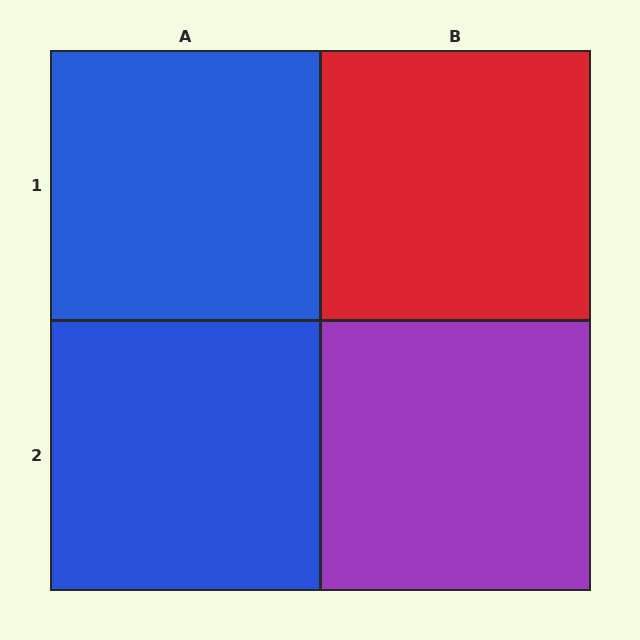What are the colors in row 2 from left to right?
Blue, purple.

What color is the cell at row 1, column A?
Blue.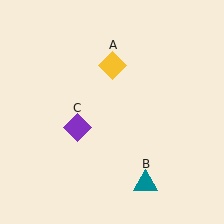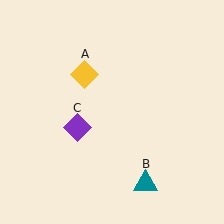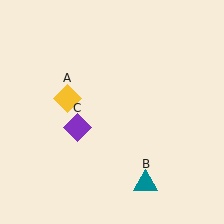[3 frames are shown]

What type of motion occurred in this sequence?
The yellow diamond (object A) rotated counterclockwise around the center of the scene.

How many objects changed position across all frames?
1 object changed position: yellow diamond (object A).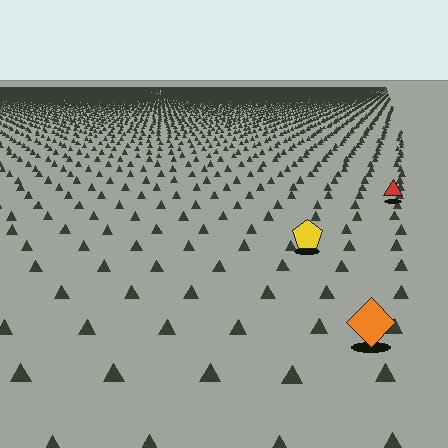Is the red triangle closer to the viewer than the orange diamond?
No. The orange diamond is closer — you can tell from the texture gradient: the ground texture is coarser near it.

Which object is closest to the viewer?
The orange diamond is closest. The texture marks near it are larger and more spread out.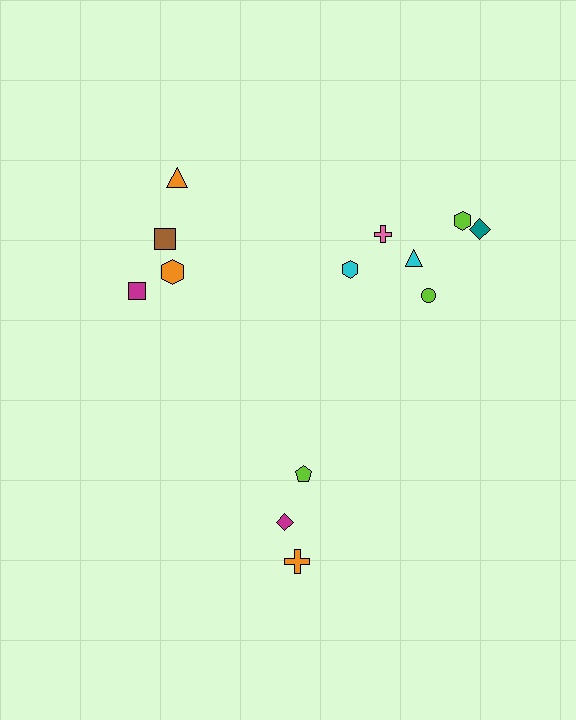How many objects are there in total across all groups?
There are 13 objects.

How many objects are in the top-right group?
There are 6 objects.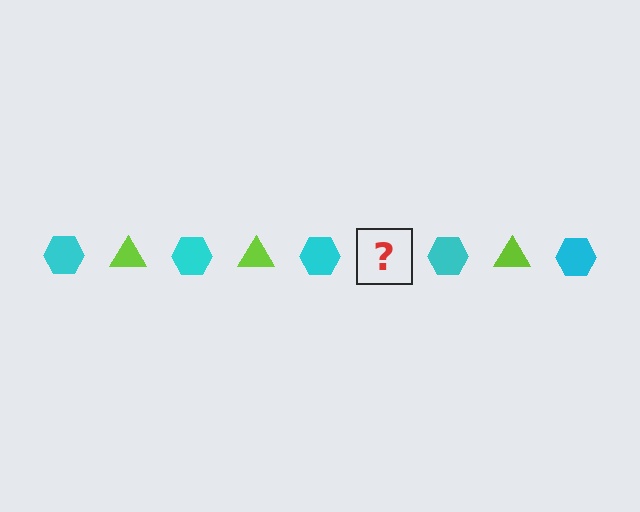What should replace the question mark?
The question mark should be replaced with a lime triangle.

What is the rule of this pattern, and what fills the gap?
The rule is that the pattern alternates between cyan hexagon and lime triangle. The gap should be filled with a lime triangle.